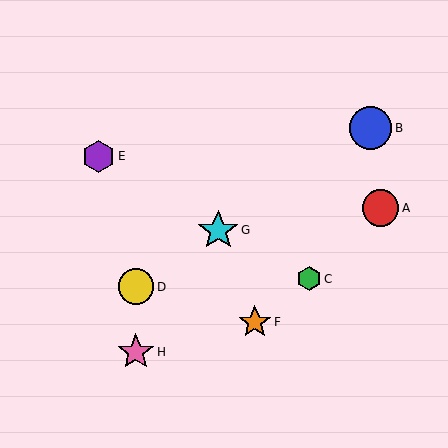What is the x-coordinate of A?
Object A is at x≈381.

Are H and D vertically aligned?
Yes, both are at x≈136.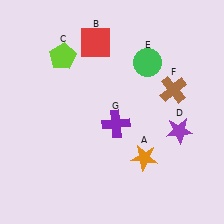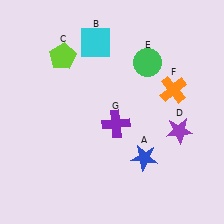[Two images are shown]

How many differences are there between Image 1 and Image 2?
There are 3 differences between the two images.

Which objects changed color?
A changed from orange to blue. B changed from red to cyan. F changed from brown to orange.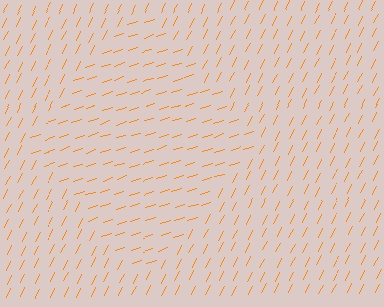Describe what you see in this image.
The image is filled with small orange line segments. A diamond region in the image has lines oriented differently from the surrounding lines, creating a visible texture boundary.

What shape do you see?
I see a diamond.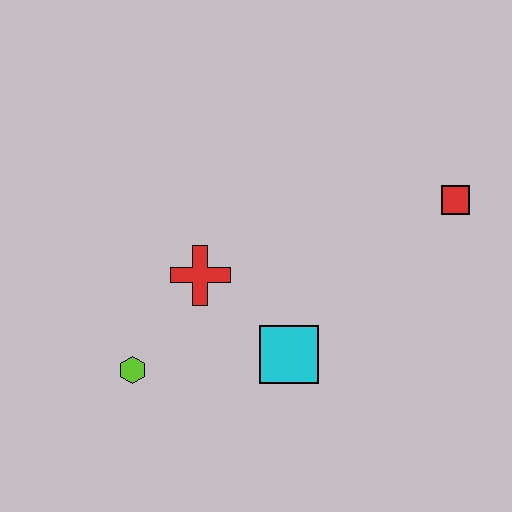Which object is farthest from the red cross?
The red square is farthest from the red cross.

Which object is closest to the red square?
The cyan square is closest to the red square.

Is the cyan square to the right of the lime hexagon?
Yes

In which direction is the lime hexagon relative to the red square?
The lime hexagon is to the left of the red square.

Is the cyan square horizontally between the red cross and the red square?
Yes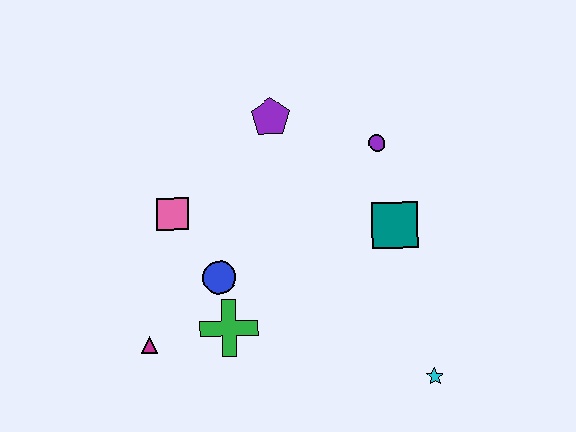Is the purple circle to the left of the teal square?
Yes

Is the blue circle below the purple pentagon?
Yes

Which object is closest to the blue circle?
The green cross is closest to the blue circle.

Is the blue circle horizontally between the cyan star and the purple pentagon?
No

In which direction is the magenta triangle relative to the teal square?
The magenta triangle is to the left of the teal square.